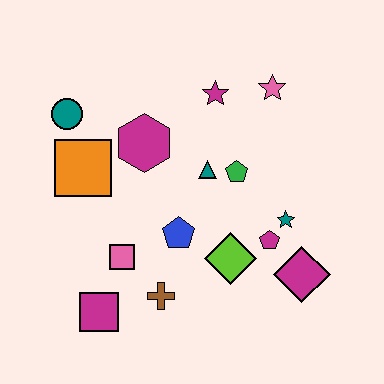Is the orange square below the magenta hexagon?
Yes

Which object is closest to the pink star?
The magenta star is closest to the pink star.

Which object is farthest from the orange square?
The magenta diamond is farthest from the orange square.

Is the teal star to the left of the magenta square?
No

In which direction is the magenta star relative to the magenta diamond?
The magenta star is above the magenta diamond.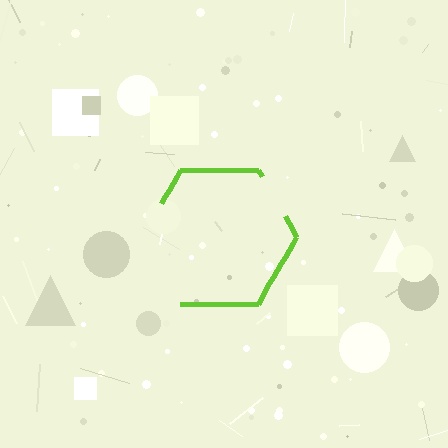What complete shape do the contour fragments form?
The contour fragments form a hexagon.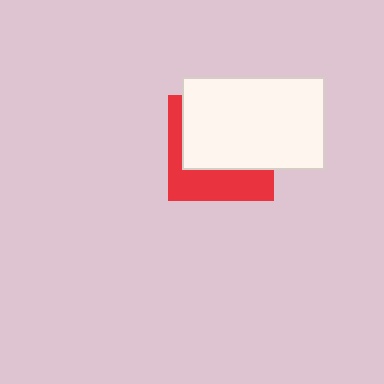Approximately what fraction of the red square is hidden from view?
Roughly 61% of the red square is hidden behind the white rectangle.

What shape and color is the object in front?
The object in front is a white rectangle.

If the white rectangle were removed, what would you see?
You would see the complete red square.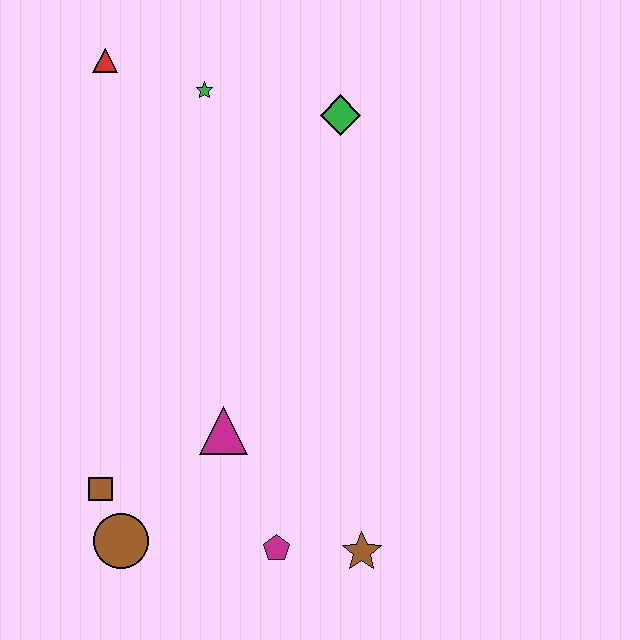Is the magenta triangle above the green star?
No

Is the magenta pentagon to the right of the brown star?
No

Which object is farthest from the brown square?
The green diamond is farthest from the brown square.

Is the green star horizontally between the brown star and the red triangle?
Yes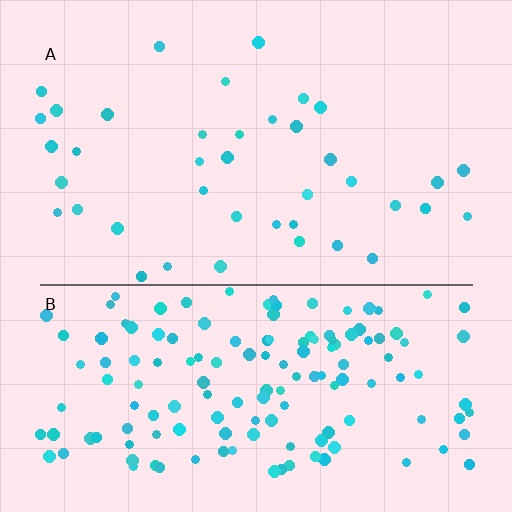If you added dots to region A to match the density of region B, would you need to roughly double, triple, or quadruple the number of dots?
Approximately quadruple.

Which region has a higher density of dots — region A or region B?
B (the bottom).